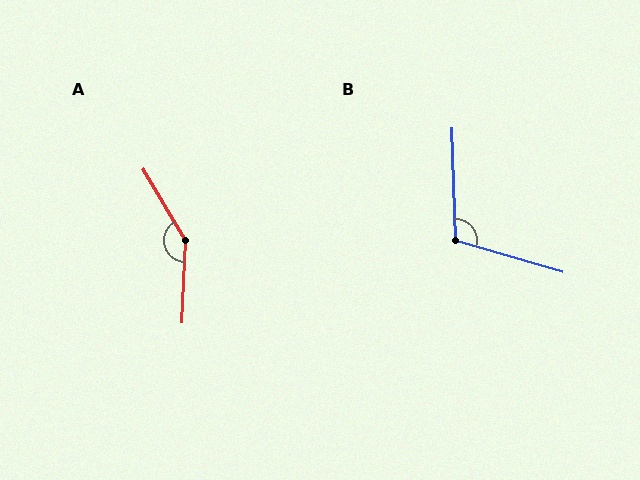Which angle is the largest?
A, at approximately 147 degrees.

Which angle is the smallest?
B, at approximately 108 degrees.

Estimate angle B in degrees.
Approximately 108 degrees.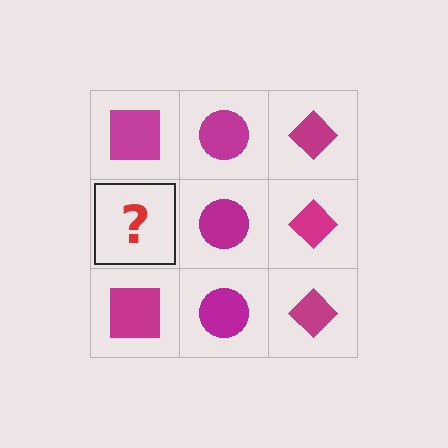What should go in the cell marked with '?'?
The missing cell should contain a magenta square.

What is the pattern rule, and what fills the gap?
The rule is that each column has a consistent shape. The gap should be filled with a magenta square.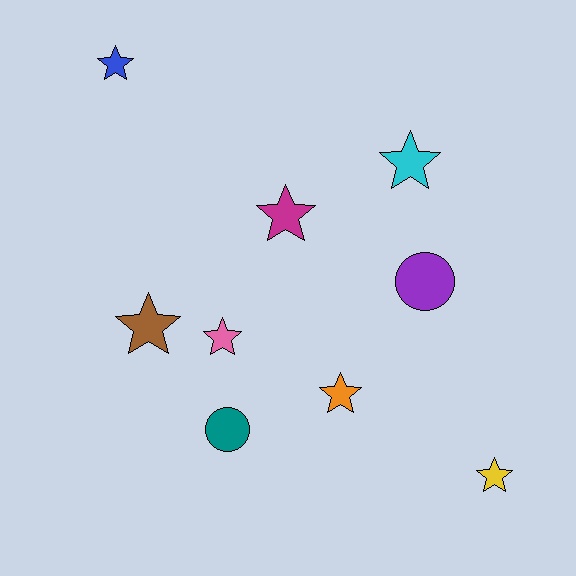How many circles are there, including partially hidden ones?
There are 2 circles.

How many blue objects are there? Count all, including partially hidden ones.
There is 1 blue object.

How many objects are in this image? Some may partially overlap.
There are 9 objects.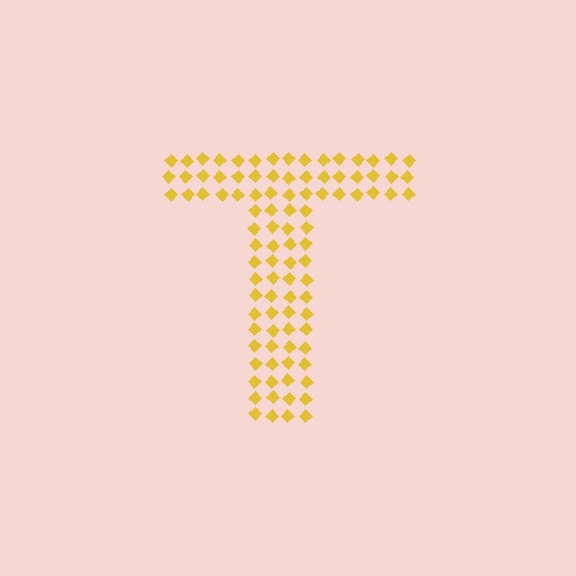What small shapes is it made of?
It is made of small diamonds.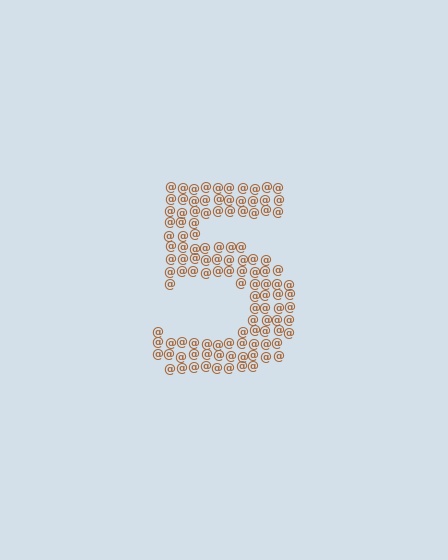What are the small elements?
The small elements are at signs.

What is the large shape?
The large shape is the digit 5.